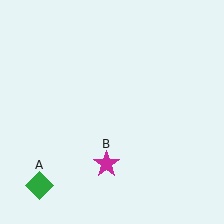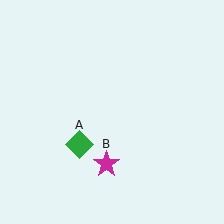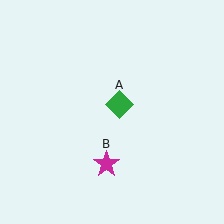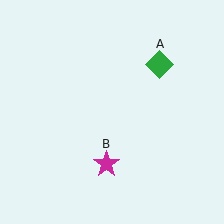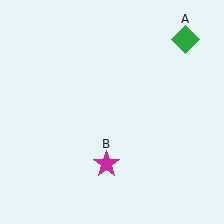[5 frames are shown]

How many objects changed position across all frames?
1 object changed position: green diamond (object A).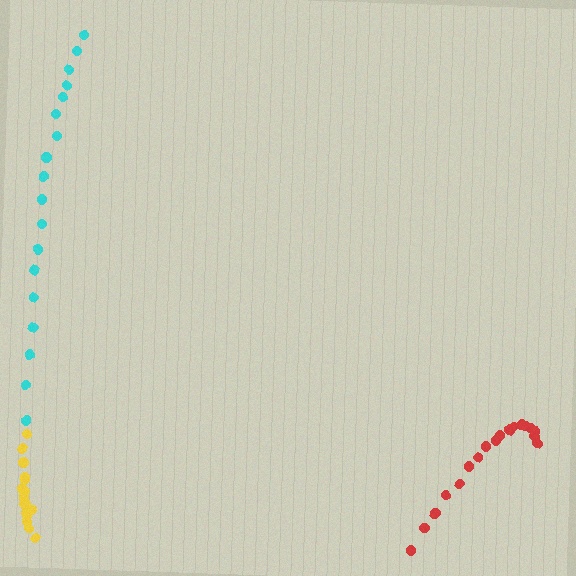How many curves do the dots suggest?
There are 3 distinct paths.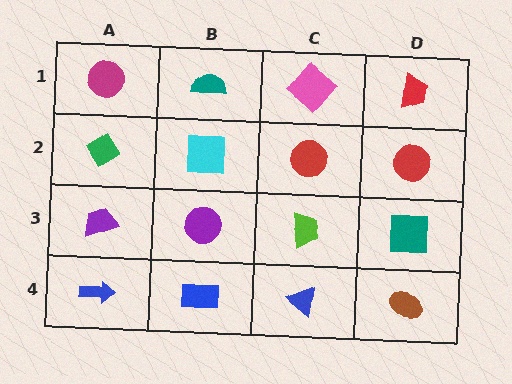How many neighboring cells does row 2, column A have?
3.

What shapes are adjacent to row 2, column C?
A pink diamond (row 1, column C), a lime trapezoid (row 3, column C), a cyan square (row 2, column B), a red circle (row 2, column D).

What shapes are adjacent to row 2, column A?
A magenta circle (row 1, column A), a purple trapezoid (row 3, column A), a cyan square (row 2, column B).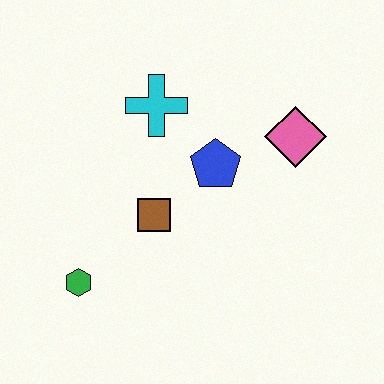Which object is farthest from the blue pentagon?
The green hexagon is farthest from the blue pentagon.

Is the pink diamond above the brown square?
Yes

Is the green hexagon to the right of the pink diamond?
No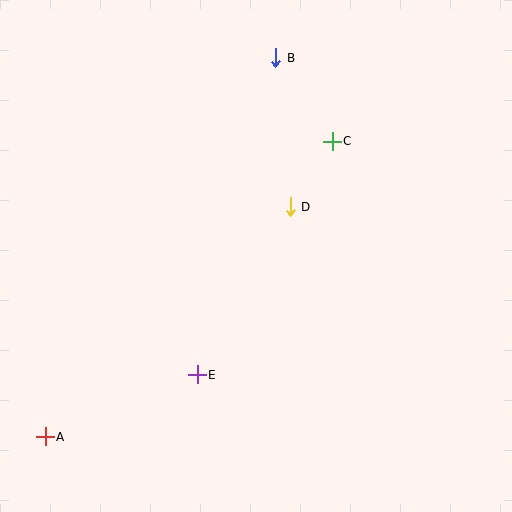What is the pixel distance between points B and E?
The distance between B and E is 327 pixels.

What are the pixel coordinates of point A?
Point A is at (45, 437).